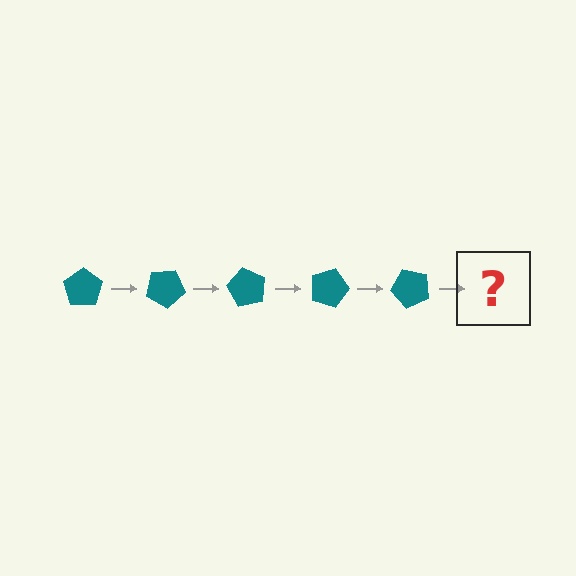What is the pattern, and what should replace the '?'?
The pattern is that the pentagon rotates 30 degrees each step. The '?' should be a teal pentagon rotated 150 degrees.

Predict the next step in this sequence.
The next step is a teal pentagon rotated 150 degrees.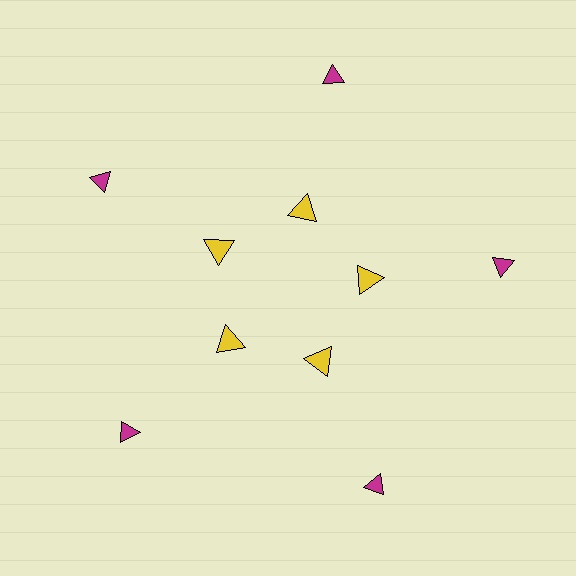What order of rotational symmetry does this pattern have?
This pattern has 5-fold rotational symmetry.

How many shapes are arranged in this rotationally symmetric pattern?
There are 10 shapes, arranged in 5 groups of 2.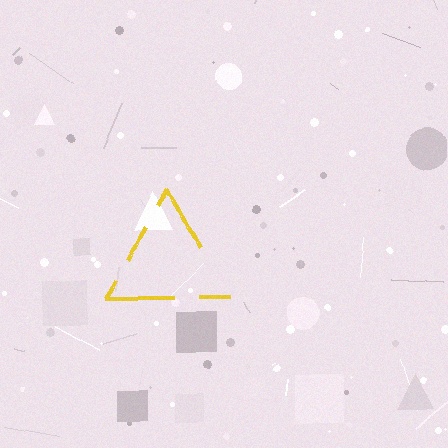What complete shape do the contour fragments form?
The contour fragments form a triangle.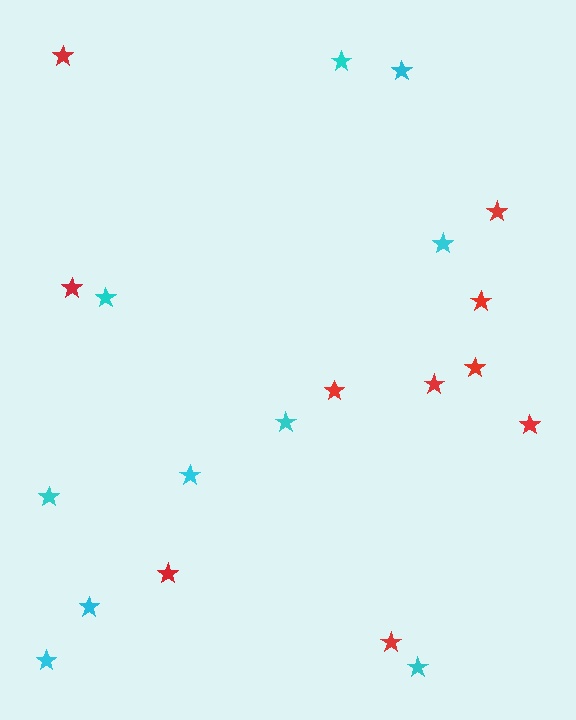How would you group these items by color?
There are 2 groups: one group of red stars (10) and one group of cyan stars (10).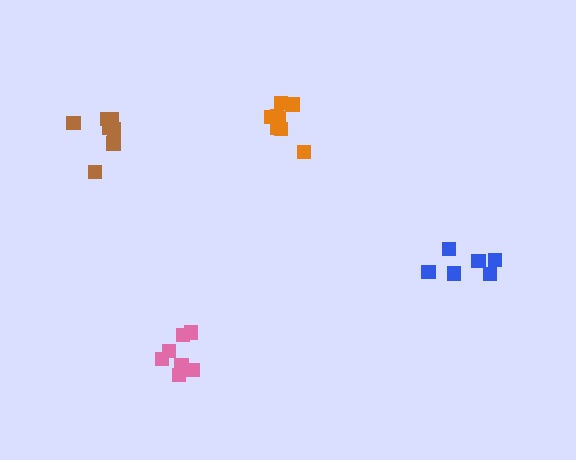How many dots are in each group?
Group 1: 9 dots, Group 2: 6 dots, Group 3: 7 dots, Group 4: 9 dots (31 total).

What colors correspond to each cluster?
The clusters are colored: brown, blue, pink, orange.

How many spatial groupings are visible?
There are 4 spatial groupings.